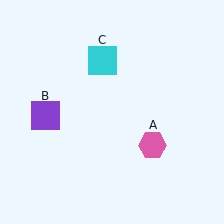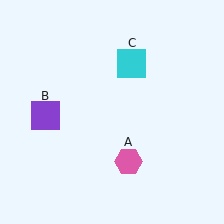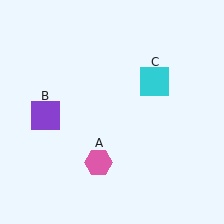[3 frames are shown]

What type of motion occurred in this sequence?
The pink hexagon (object A), cyan square (object C) rotated clockwise around the center of the scene.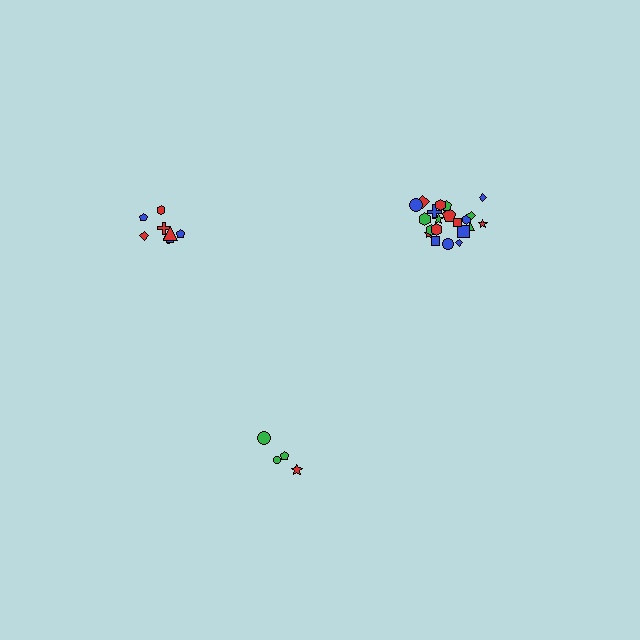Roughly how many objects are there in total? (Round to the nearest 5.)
Roughly 35 objects in total.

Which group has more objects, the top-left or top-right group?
The top-right group.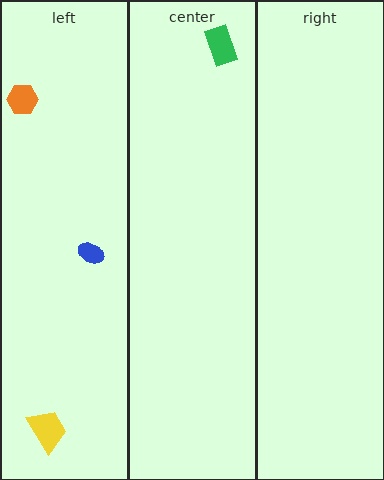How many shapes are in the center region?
1.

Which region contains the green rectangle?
The center region.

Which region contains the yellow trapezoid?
The left region.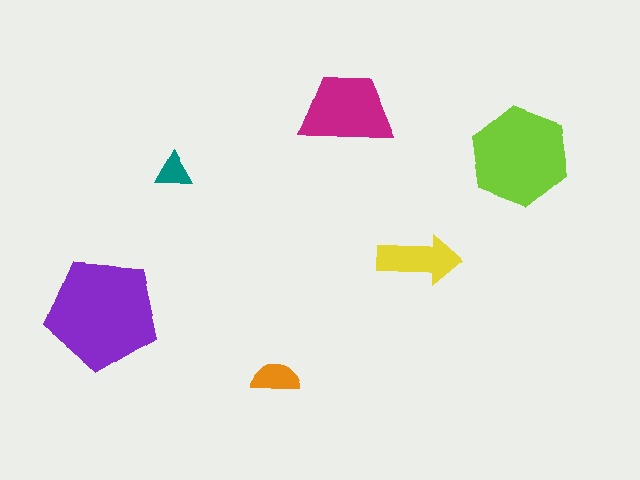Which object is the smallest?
The teal triangle.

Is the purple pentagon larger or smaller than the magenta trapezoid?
Larger.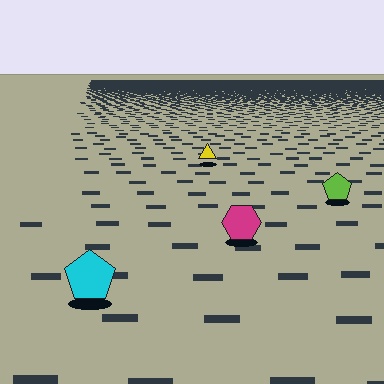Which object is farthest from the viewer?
The yellow triangle is farthest from the viewer. It appears smaller and the ground texture around it is denser.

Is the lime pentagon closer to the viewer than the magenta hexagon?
No. The magenta hexagon is closer — you can tell from the texture gradient: the ground texture is coarser near it.